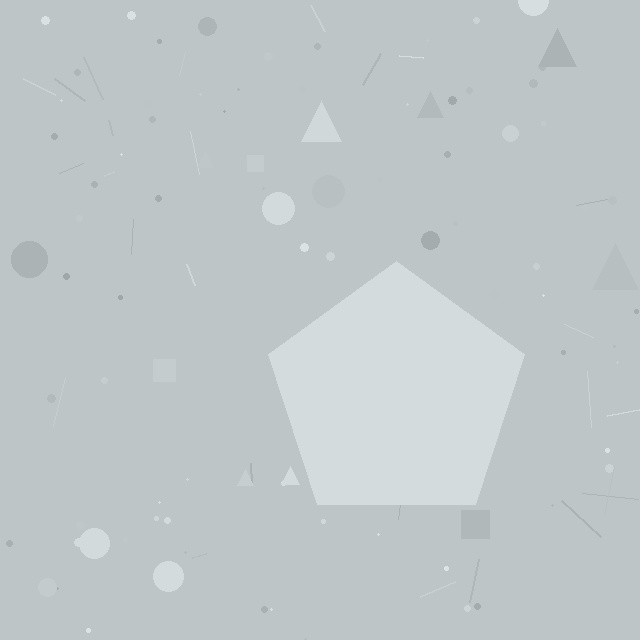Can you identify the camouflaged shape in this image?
The camouflaged shape is a pentagon.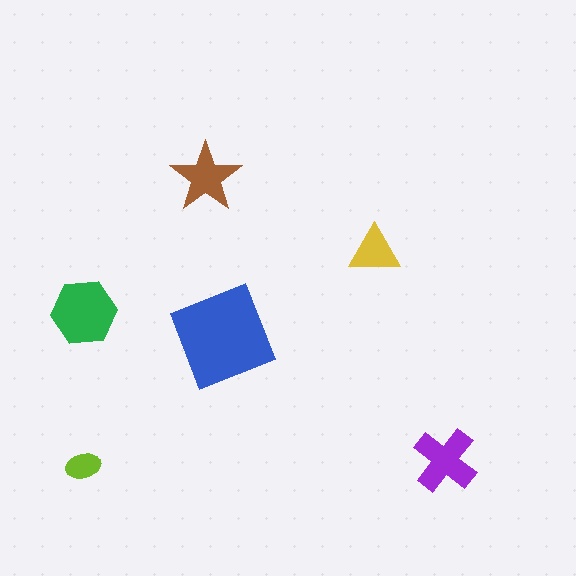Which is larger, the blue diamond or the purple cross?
The blue diamond.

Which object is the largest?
The blue diamond.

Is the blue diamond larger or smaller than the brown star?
Larger.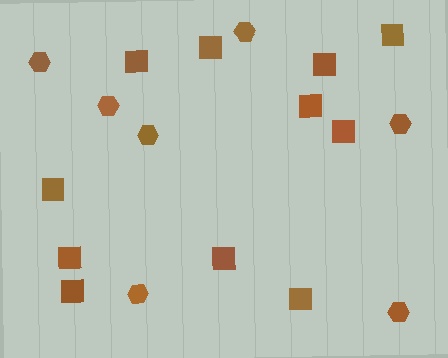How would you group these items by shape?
There are 2 groups: one group of squares (11) and one group of hexagons (7).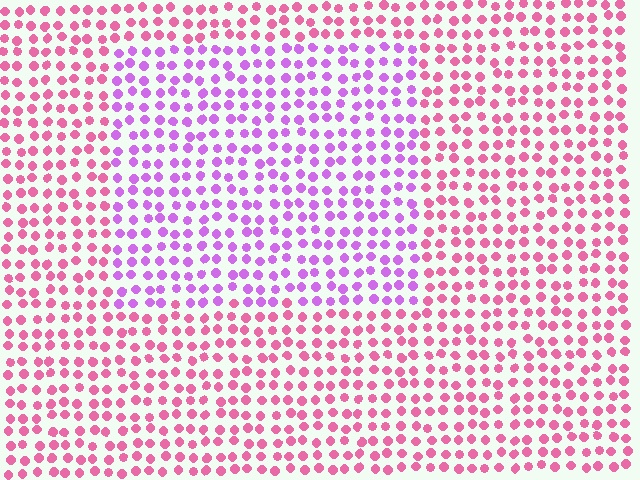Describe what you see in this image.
The image is filled with small pink elements in a uniform arrangement. A rectangle-shaped region is visible where the elements are tinted to a slightly different hue, forming a subtle color boundary.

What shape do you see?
I see a rectangle.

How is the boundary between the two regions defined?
The boundary is defined purely by a slight shift in hue (about 43 degrees). Spacing, size, and orientation are identical on both sides.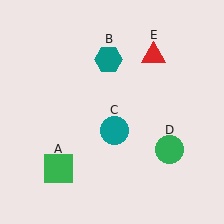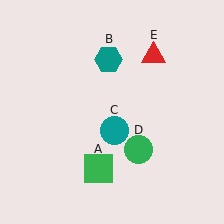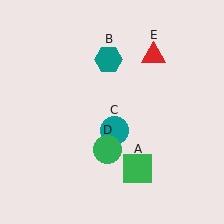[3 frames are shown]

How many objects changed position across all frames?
2 objects changed position: green square (object A), green circle (object D).